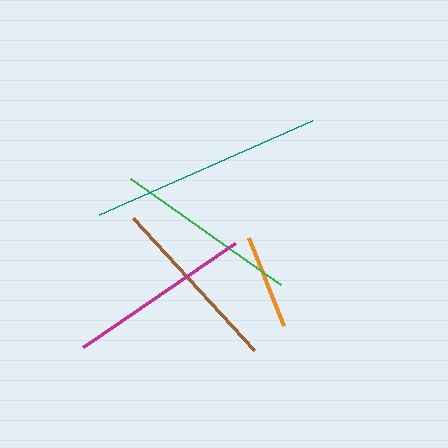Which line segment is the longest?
The teal line is the longest at approximately 233 pixels.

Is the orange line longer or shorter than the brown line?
The brown line is longer than the orange line.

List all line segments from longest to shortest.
From longest to shortest: teal, magenta, green, brown, orange.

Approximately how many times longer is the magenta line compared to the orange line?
The magenta line is approximately 1.9 times the length of the orange line.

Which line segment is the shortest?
The orange line is the shortest at approximately 95 pixels.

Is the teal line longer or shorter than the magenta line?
The teal line is longer than the magenta line.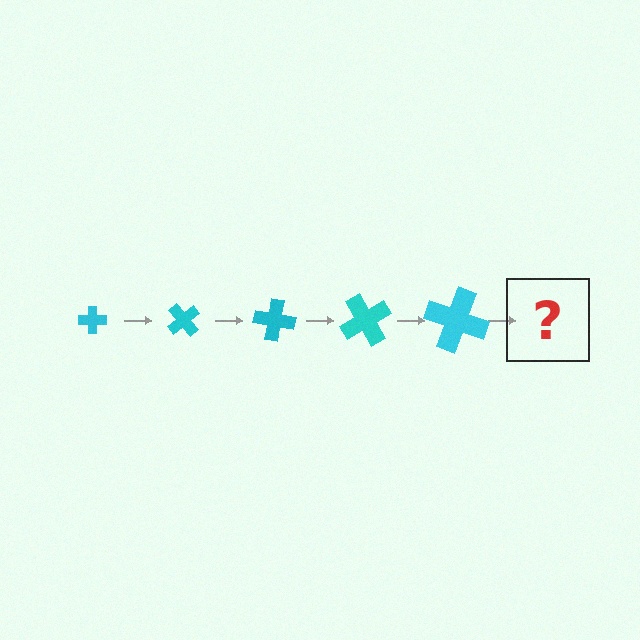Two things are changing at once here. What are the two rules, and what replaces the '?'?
The two rules are that the cross grows larger each step and it rotates 50 degrees each step. The '?' should be a cross, larger than the previous one and rotated 250 degrees from the start.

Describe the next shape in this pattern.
It should be a cross, larger than the previous one and rotated 250 degrees from the start.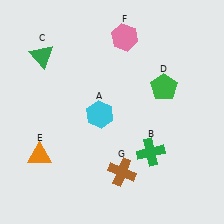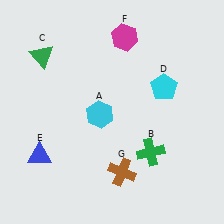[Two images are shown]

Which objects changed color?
D changed from green to cyan. E changed from orange to blue. F changed from pink to magenta.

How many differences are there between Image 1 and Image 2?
There are 3 differences between the two images.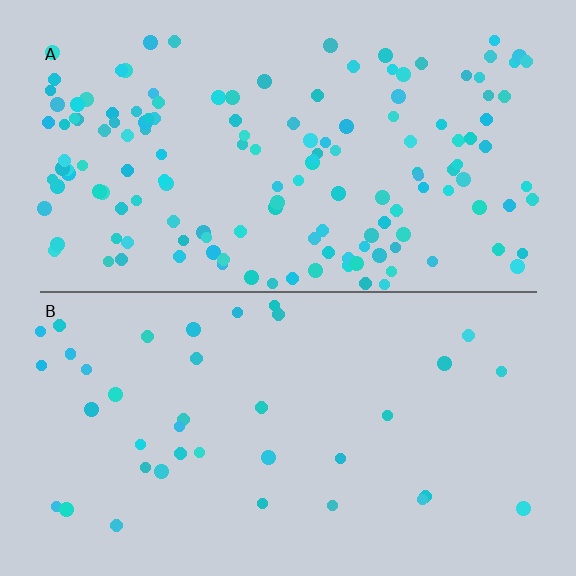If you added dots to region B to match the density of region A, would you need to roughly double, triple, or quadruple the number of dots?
Approximately quadruple.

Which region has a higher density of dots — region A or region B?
A (the top).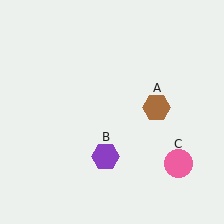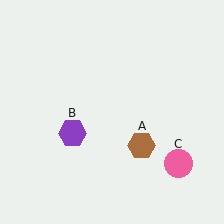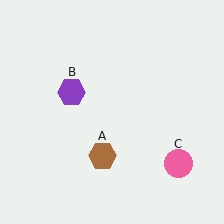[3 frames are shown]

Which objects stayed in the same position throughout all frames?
Pink circle (object C) remained stationary.